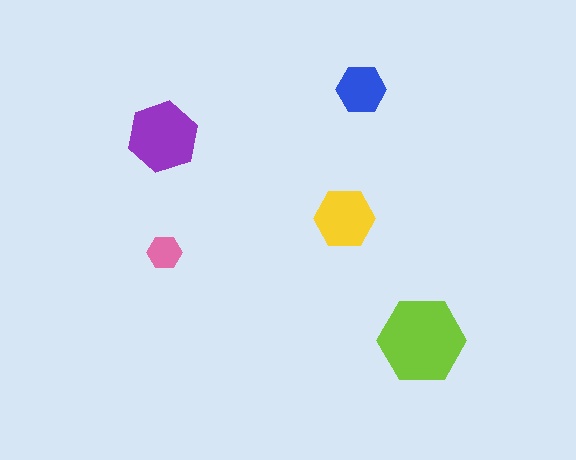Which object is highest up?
The blue hexagon is topmost.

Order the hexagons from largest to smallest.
the lime one, the purple one, the yellow one, the blue one, the pink one.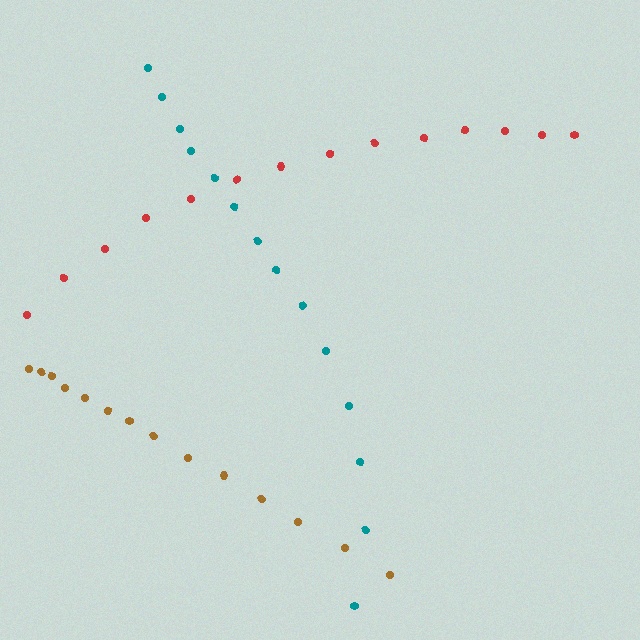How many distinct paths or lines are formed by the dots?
There are 3 distinct paths.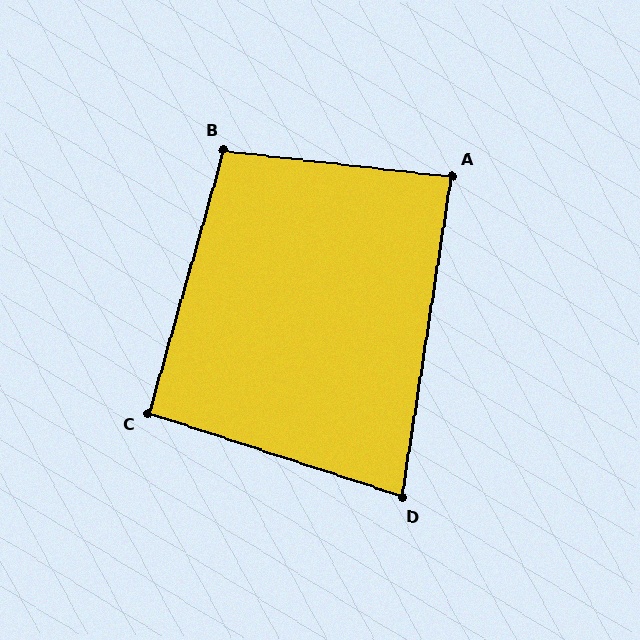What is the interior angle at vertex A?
Approximately 88 degrees (approximately right).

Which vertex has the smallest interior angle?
D, at approximately 81 degrees.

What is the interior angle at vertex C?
Approximately 92 degrees (approximately right).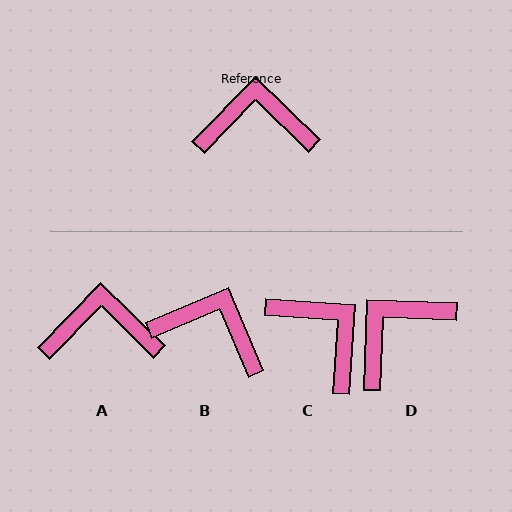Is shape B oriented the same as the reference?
No, it is off by about 23 degrees.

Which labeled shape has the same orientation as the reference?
A.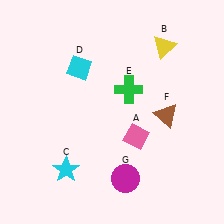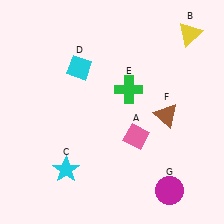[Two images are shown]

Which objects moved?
The objects that moved are: the yellow triangle (B), the magenta circle (G).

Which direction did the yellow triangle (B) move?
The yellow triangle (B) moved right.